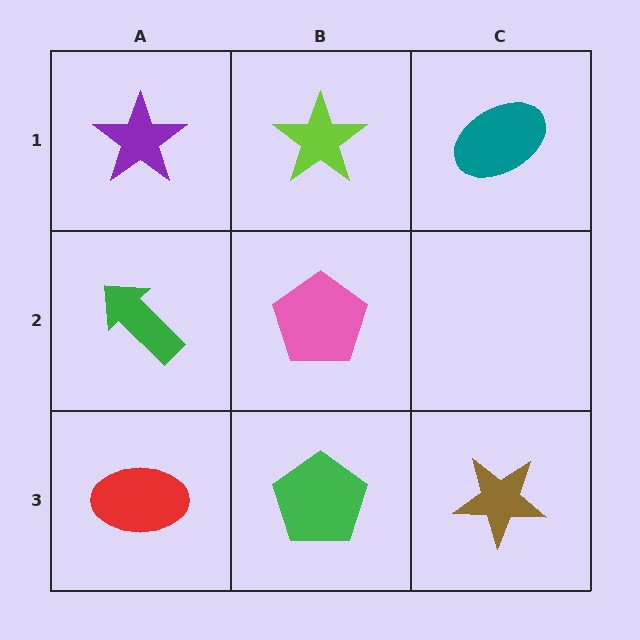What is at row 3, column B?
A green pentagon.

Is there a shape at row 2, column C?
No, that cell is empty.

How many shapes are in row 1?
3 shapes.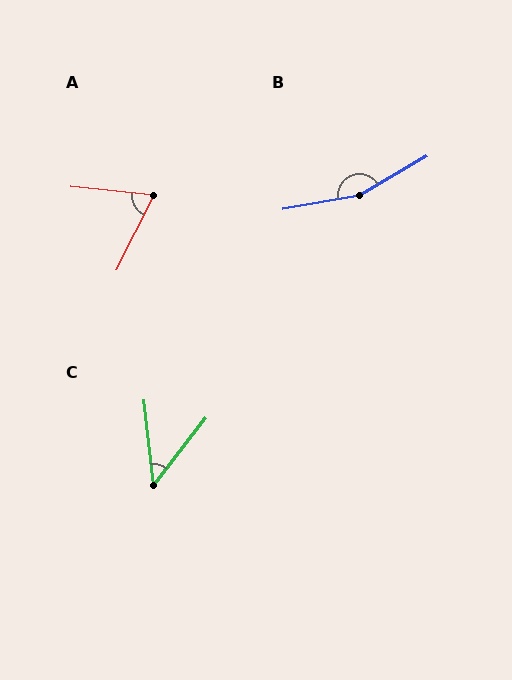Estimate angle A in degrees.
Approximately 69 degrees.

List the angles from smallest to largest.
C (45°), A (69°), B (159°).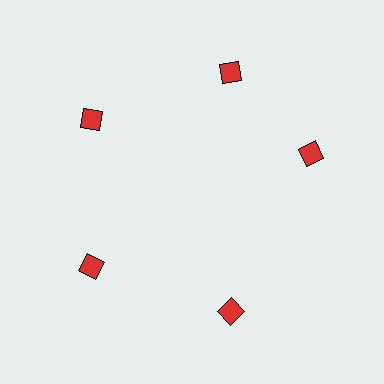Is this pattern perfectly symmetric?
No. The 5 red squares are arranged in a ring, but one element near the 3 o'clock position is rotated out of alignment along the ring, breaking the 5-fold rotational symmetry.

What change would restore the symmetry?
The symmetry would be restored by rotating it back into even spacing with its neighbors so that all 5 squares sit at equal angles and equal distance from the center.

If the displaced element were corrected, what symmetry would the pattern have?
It would have 5-fold rotational symmetry — the pattern would map onto itself every 72 degrees.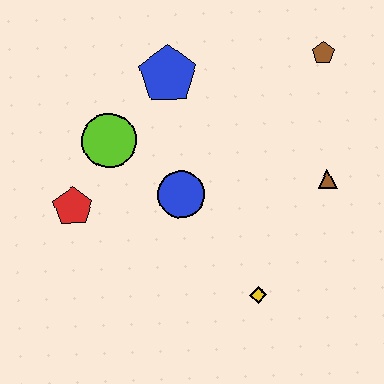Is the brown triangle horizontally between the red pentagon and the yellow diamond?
No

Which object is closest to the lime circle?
The red pentagon is closest to the lime circle.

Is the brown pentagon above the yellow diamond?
Yes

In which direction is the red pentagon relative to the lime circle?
The red pentagon is below the lime circle.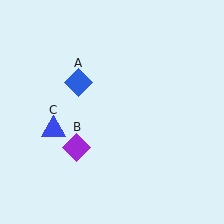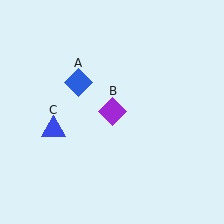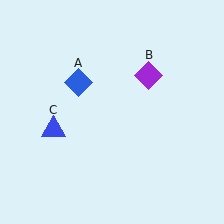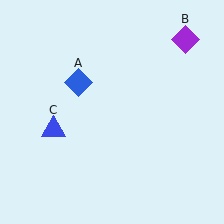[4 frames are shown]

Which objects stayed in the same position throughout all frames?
Blue diamond (object A) and blue triangle (object C) remained stationary.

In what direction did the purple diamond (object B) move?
The purple diamond (object B) moved up and to the right.